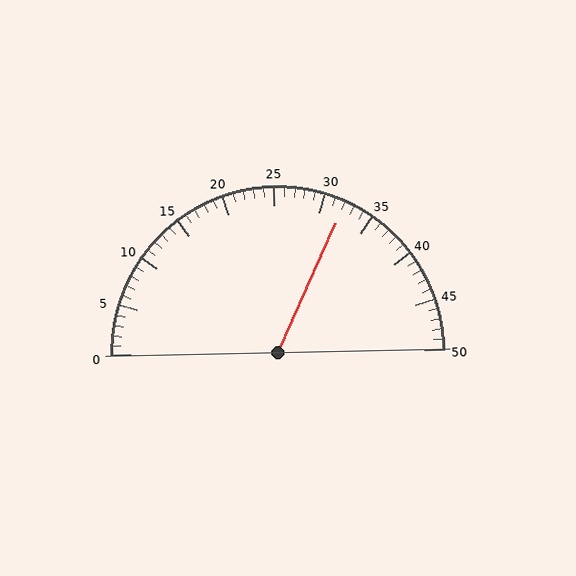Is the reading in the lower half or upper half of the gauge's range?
The reading is in the upper half of the range (0 to 50).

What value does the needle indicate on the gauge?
The needle indicates approximately 32.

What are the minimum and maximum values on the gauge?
The gauge ranges from 0 to 50.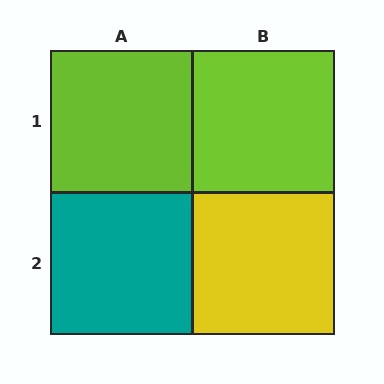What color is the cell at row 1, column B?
Lime.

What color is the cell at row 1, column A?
Lime.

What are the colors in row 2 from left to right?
Teal, yellow.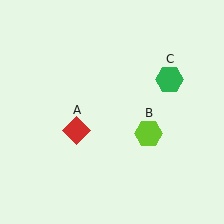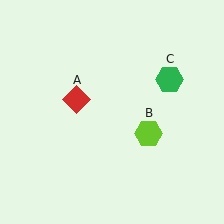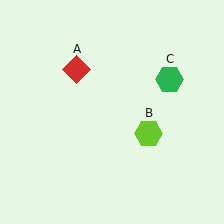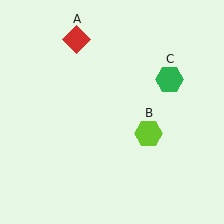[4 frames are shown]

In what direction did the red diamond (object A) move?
The red diamond (object A) moved up.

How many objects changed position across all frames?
1 object changed position: red diamond (object A).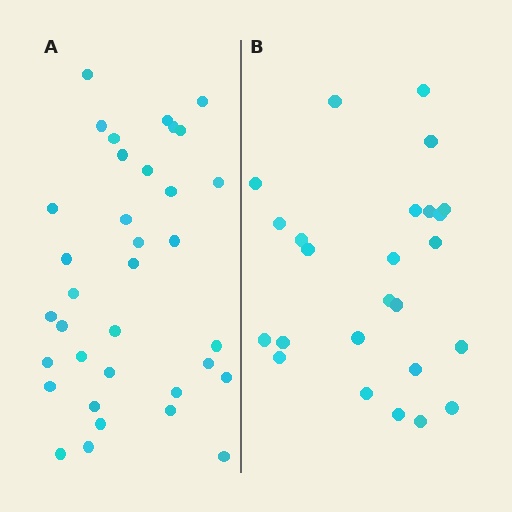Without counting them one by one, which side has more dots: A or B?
Region A (the left region) has more dots.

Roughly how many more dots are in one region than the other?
Region A has roughly 10 or so more dots than region B.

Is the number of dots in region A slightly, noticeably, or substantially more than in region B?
Region A has noticeably more, but not dramatically so. The ratio is roughly 1.4 to 1.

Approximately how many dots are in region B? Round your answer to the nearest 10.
About 20 dots. (The exact count is 25, which rounds to 20.)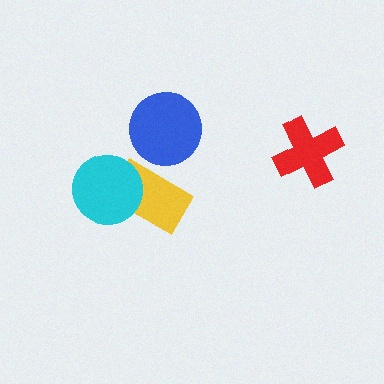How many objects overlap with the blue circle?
0 objects overlap with the blue circle.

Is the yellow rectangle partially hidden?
Yes, it is partially covered by another shape.